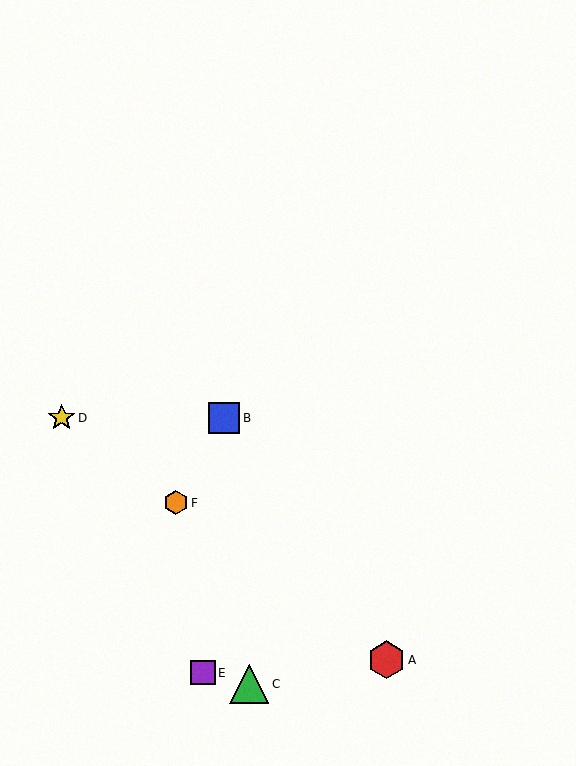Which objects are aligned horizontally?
Objects B, D are aligned horizontally.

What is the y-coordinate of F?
Object F is at y≈503.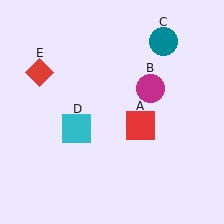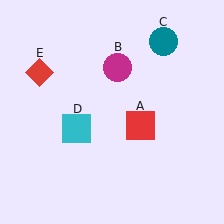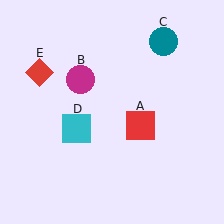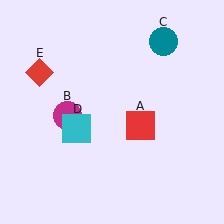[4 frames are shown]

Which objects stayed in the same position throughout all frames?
Red square (object A) and teal circle (object C) and cyan square (object D) and red diamond (object E) remained stationary.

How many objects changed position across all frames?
1 object changed position: magenta circle (object B).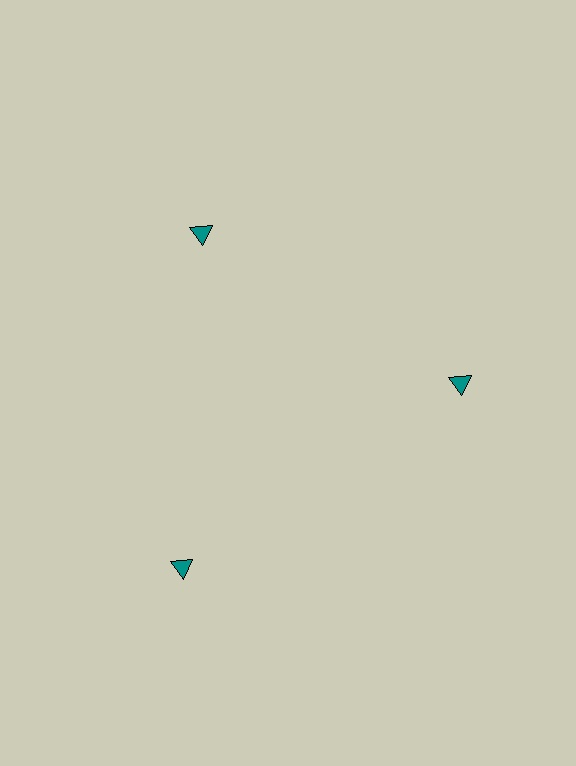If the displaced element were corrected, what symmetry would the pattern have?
It would have 3-fold rotational symmetry — the pattern would map onto itself every 120 degrees.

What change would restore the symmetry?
The symmetry would be restored by moving it inward, back onto the ring so that all 3 triangles sit at equal angles and equal distance from the center.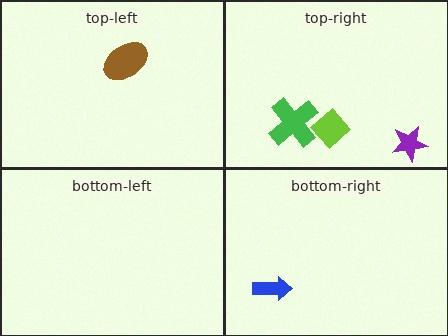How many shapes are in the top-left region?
1.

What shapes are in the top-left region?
The brown ellipse.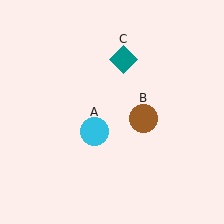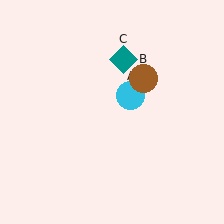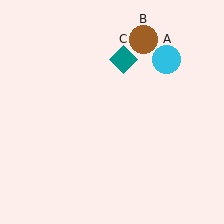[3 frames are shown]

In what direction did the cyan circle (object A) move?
The cyan circle (object A) moved up and to the right.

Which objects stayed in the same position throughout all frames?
Teal diamond (object C) remained stationary.